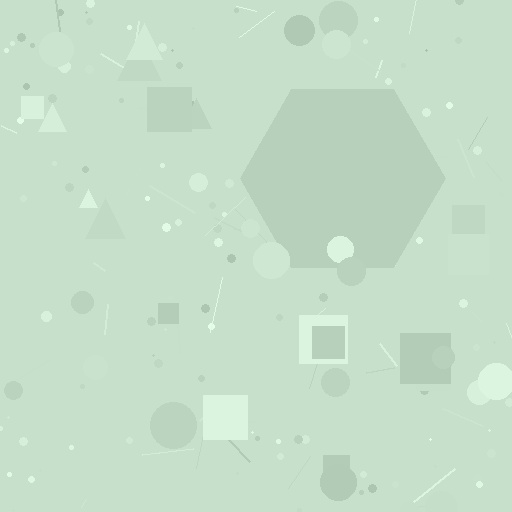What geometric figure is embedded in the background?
A hexagon is embedded in the background.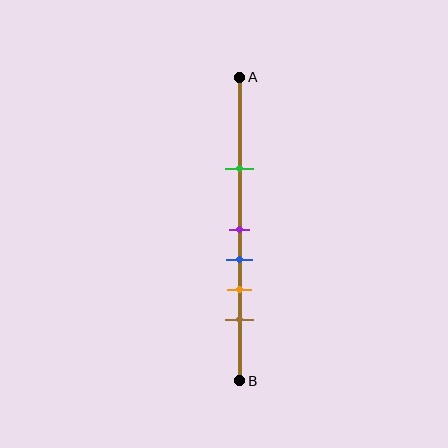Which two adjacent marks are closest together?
The purple and blue marks are the closest adjacent pair.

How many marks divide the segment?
There are 5 marks dividing the segment.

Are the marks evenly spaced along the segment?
No, the marks are not evenly spaced.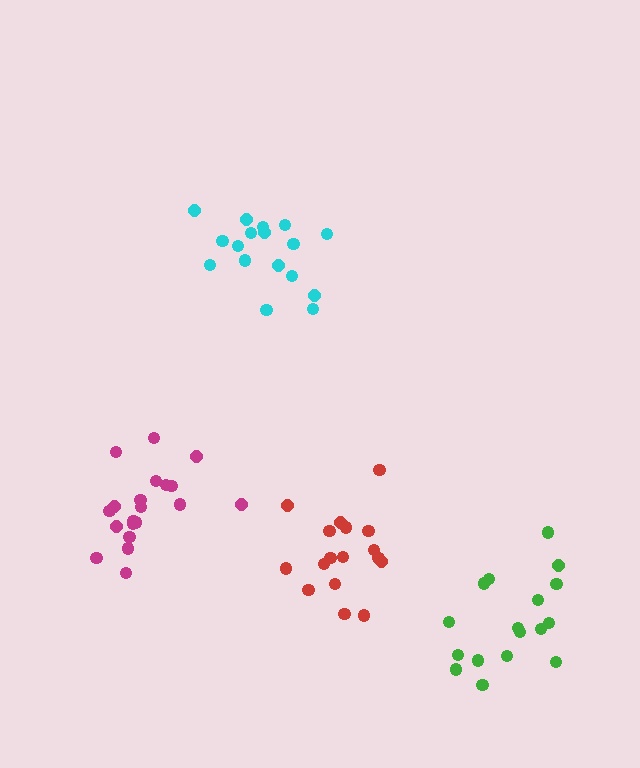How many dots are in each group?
Group 1: 17 dots, Group 2: 17 dots, Group 3: 20 dots, Group 4: 17 dots (71 total).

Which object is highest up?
The cyan cluster is topmost.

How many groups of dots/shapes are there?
There are 4 groups.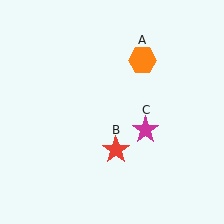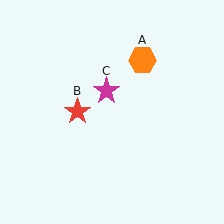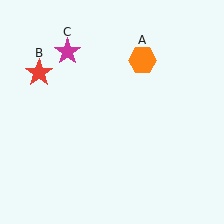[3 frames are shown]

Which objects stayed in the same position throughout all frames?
Orange hexagon (object A) remained stationary.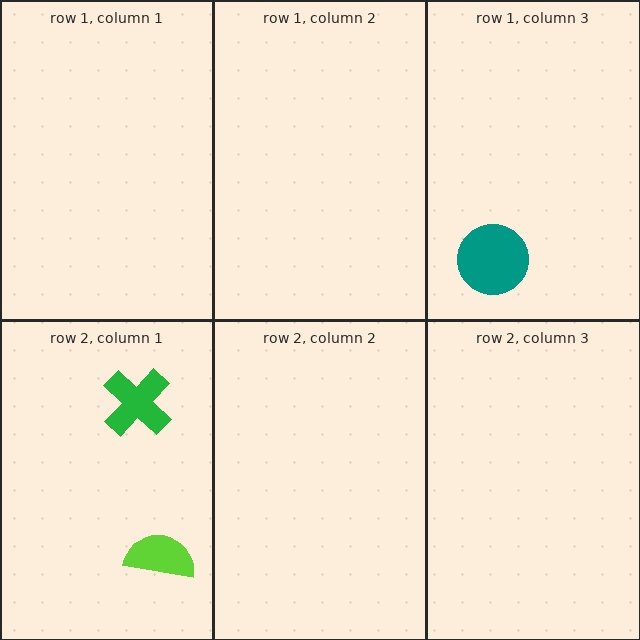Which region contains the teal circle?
The row 1, column 3 region.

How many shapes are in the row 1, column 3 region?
1.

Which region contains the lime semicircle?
The row 2, column 1 region.